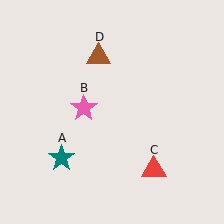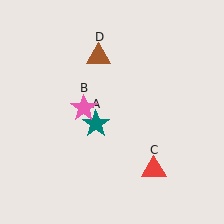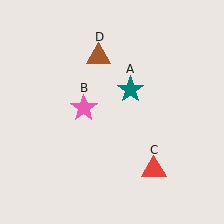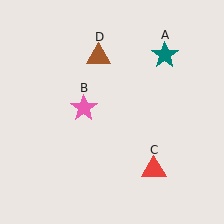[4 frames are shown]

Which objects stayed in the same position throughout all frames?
Pink star (object B) and red triangle (object C) and brown triangle (object D) remained stationary.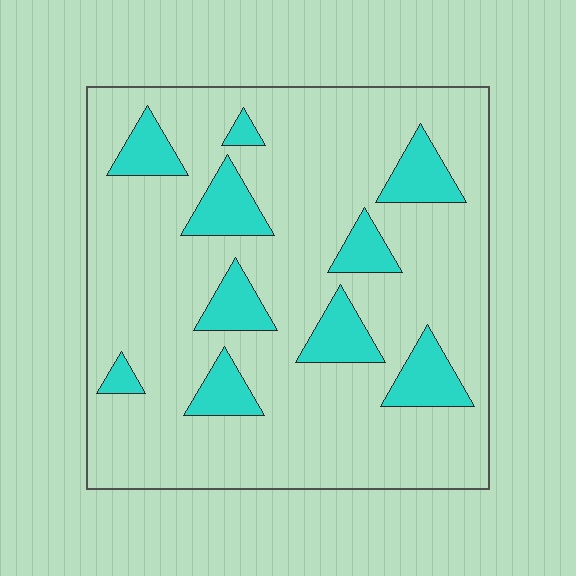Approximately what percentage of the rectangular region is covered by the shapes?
Approximately 20%.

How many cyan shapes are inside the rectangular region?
10.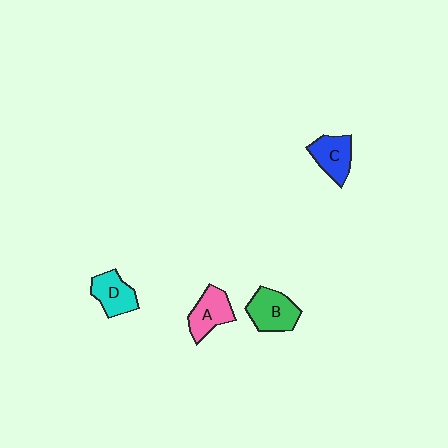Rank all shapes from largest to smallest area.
From largest to smallest: B (green), A (pink), C (blue), D (cyan).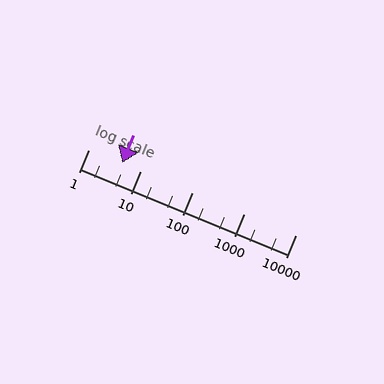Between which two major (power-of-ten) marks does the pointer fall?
The pointer is between 1 and 10.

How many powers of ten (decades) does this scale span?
The scale spans 4 decades, from 1 to 10000.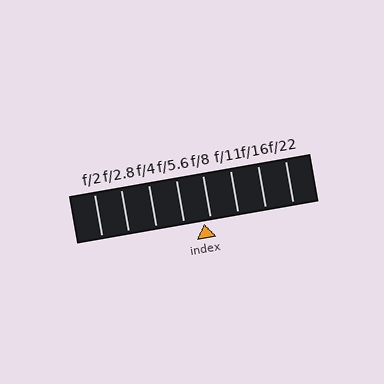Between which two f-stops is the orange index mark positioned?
The index mark is between f/5.6 and f/8.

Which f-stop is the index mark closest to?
The index mark is closest to f/8.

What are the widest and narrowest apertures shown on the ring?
The widest aperture shown is f/2 and the narrowest is f/22.